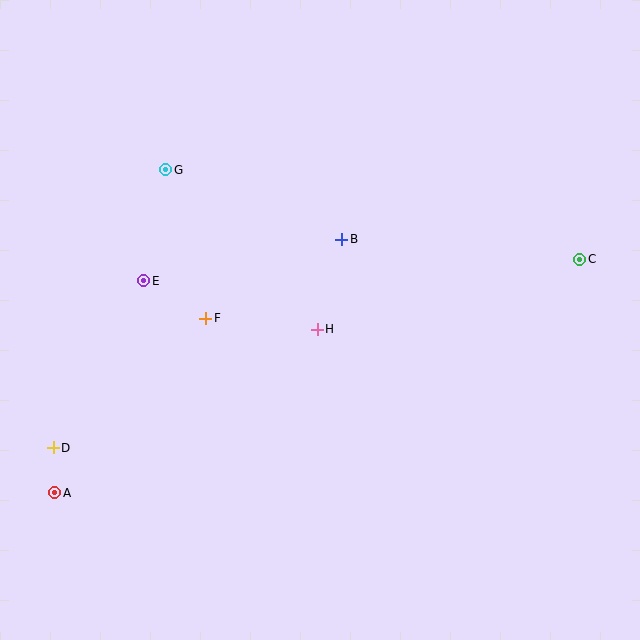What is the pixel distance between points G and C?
The distance between G and C is 424 pixels.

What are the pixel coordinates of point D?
Point D is at (53, 448).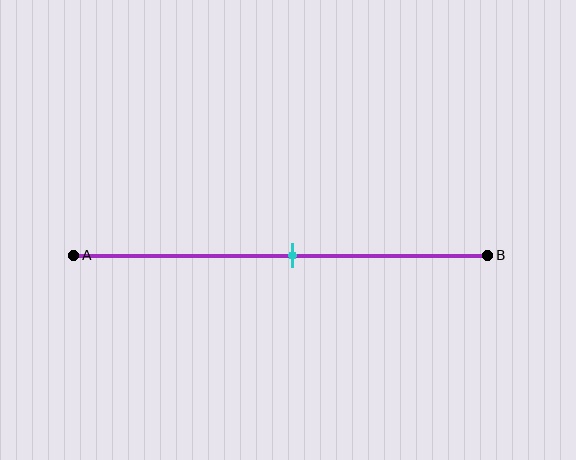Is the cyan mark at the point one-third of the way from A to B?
No, the mark is at about 55% from A, not at the 33% one-third point.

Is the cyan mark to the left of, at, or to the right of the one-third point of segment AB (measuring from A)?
The cyan mark is to the right of the one-third point of segment AB.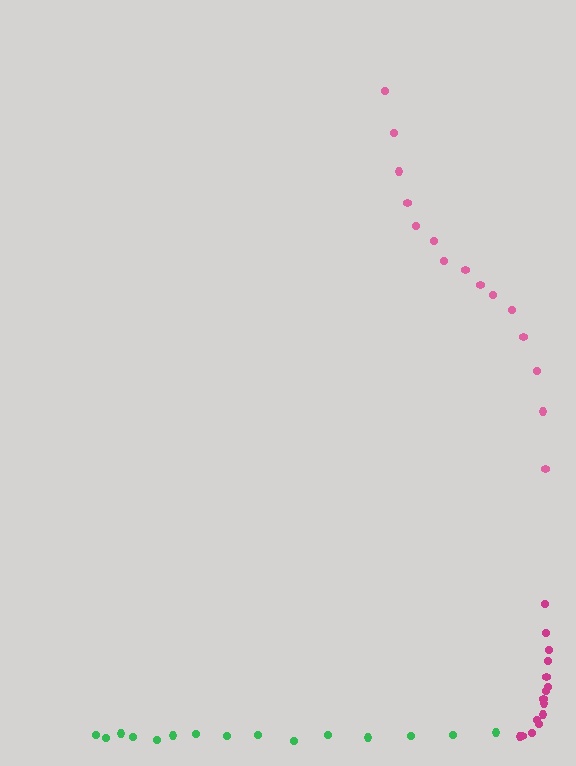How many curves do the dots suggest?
There are 3 distinct paths.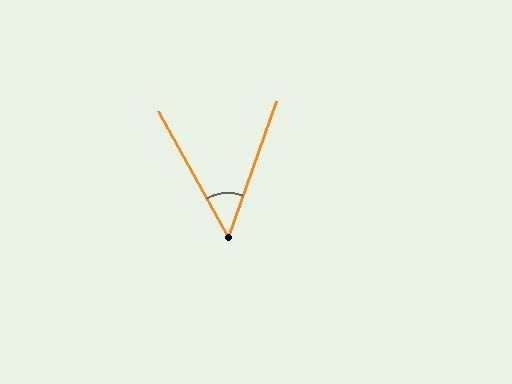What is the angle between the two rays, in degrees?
Approximately 49 degrees.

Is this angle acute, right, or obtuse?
It is acute.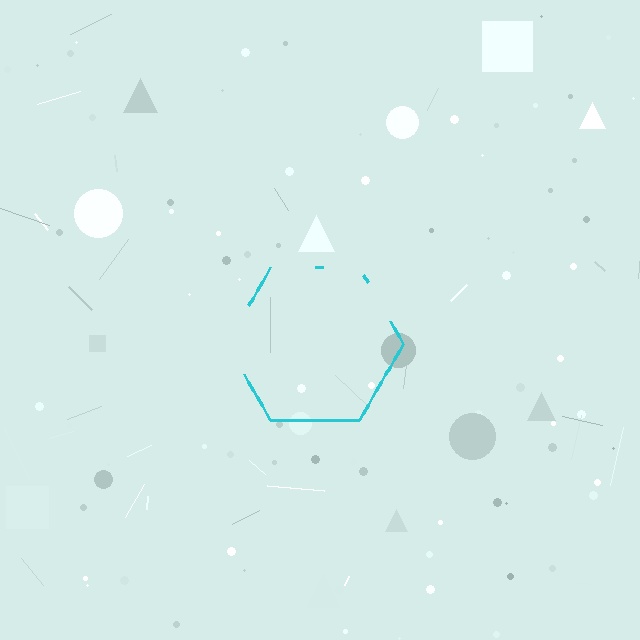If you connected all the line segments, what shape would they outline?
They would outline a hexagon.